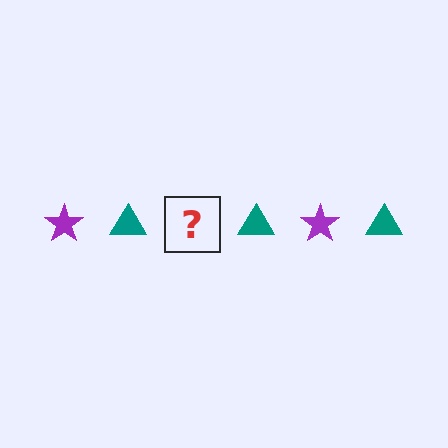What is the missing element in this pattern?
The missing element is a purple star.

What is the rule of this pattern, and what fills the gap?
The rule is that the pattern alternates between purple star and teal triangle. The gap should be filled with a purple star.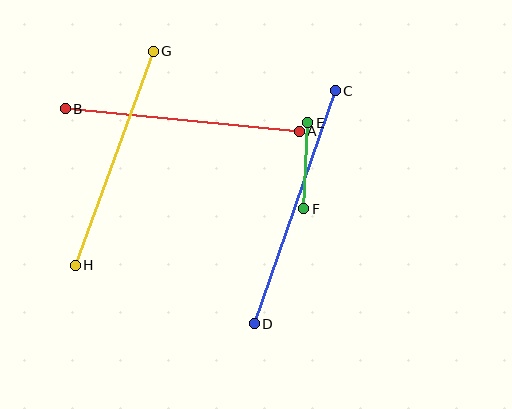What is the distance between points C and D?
The distance is approximately 247 pixels.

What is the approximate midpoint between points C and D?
The midpoint is at approximately (295, 207) pixels.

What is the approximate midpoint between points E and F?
The midpoint is at approximately (306, 166) pixels.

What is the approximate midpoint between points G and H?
The midpoint is at approximately (114, 158) pixels.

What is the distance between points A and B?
The distance is approximately 235 pixels.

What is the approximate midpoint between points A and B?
The midpoint is at approximately (182, 120) pixels.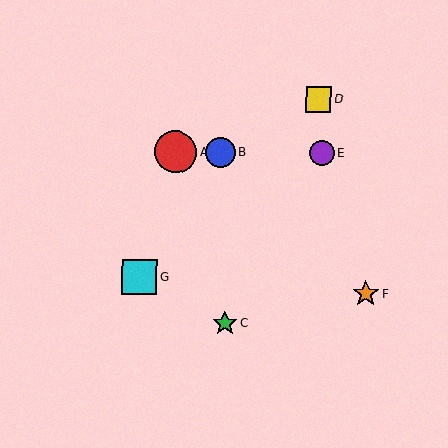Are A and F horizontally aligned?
No, A is at y≈152 and F is at y≈293.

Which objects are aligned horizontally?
Objects A, B, E are aligned horizontally.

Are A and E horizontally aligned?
Yes, both are at y≈152.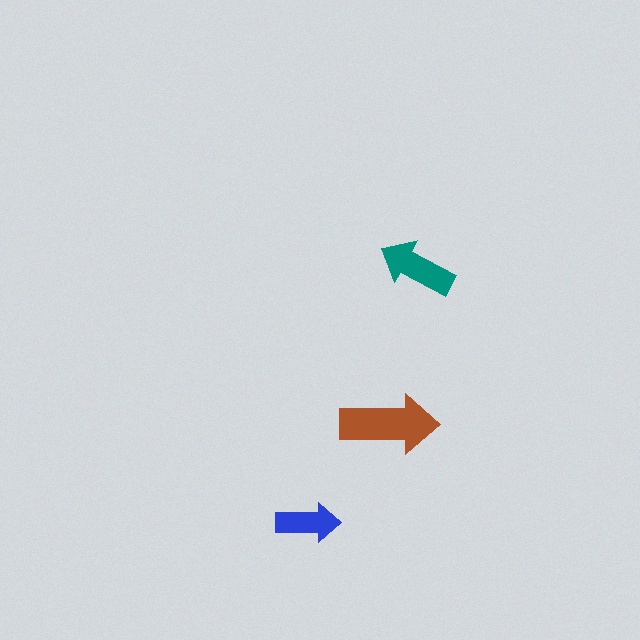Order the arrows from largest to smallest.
the brown one, the teal one, the blue one.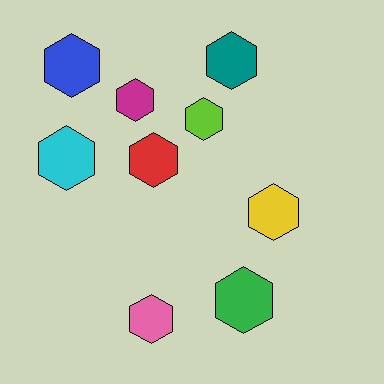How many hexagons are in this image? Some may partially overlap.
There are 9 hexagons.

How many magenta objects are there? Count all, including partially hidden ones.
There is 1 magenta object.